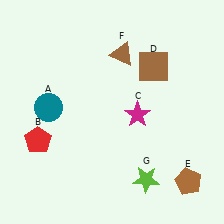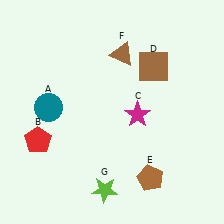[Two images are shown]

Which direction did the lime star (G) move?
The lime star (G) moved left.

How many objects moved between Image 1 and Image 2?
2 objects moved between the two images.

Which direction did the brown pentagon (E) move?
The brown pentagon (E) moved left.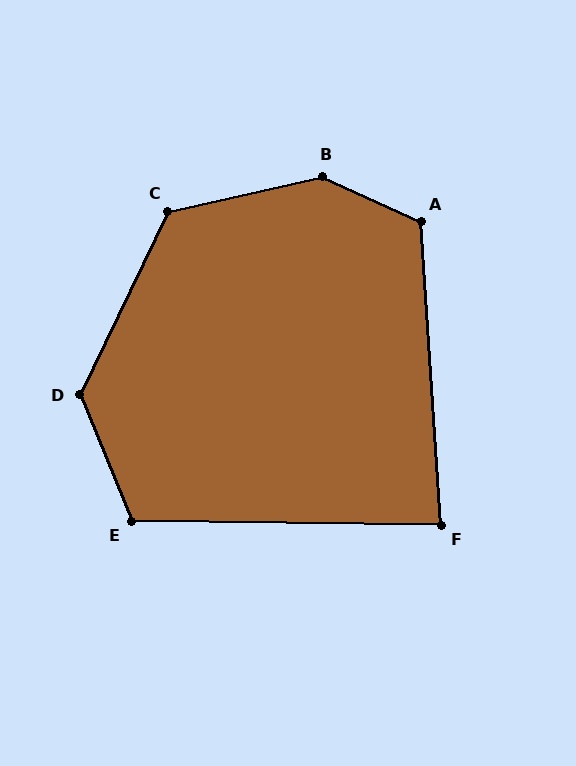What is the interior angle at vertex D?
Approximately 132 degrees (obtuse).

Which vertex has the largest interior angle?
B, at approximately 143 degrees.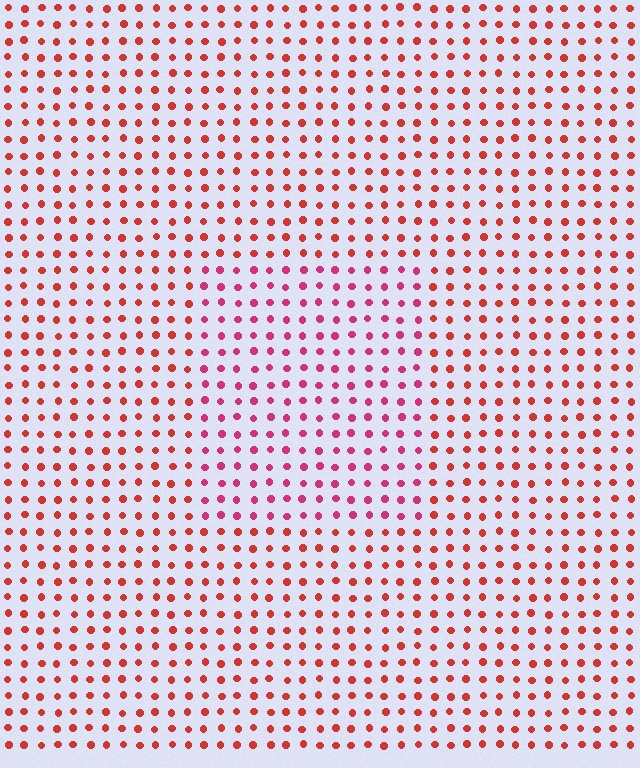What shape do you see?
I see a rectangle.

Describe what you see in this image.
The image is filled with small red elements in a uniform arrangement. A rectangle-shaped region is visible where the elements are tinted to a slightly different hue, forming a subtle color boundary.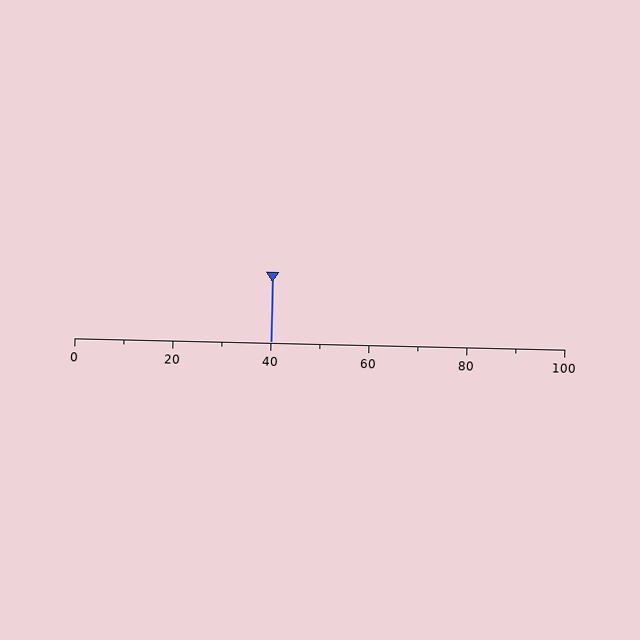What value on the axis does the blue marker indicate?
The marker indicates approximately 40.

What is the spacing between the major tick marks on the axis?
The major ticks are spaced 20 apart.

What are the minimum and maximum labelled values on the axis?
The axis runs from 0 to 100.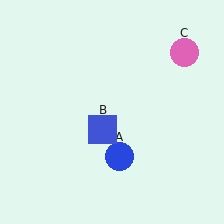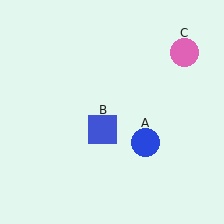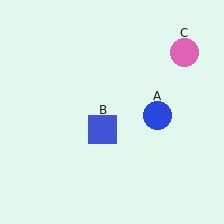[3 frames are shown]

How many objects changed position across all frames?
1 object changed position: blue circle (object A).